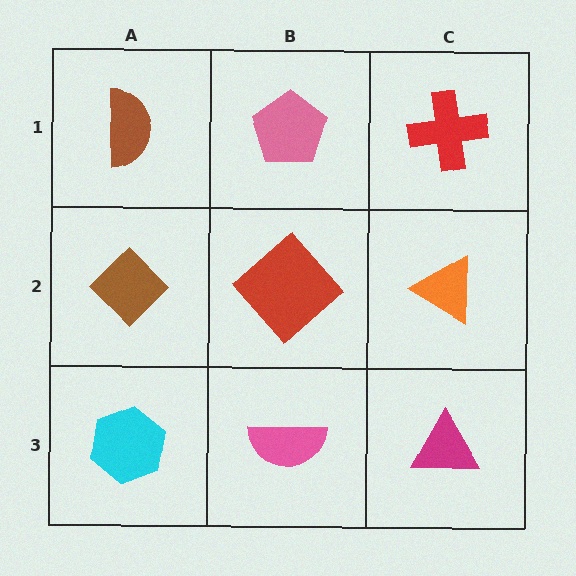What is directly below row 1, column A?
A brown diamond.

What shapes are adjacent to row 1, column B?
A red diamond (row 2, column B), a brown semicircle (row 1, column A), a red cross (row 1, column C).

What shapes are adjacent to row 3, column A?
A brown diamond (row 2, column A), a pink semicircle (row 3, column B).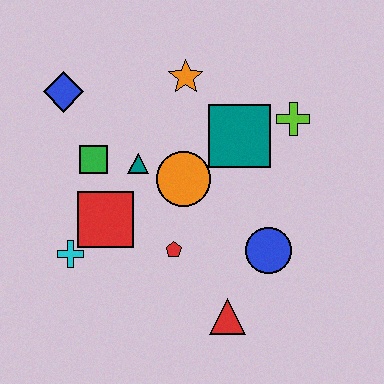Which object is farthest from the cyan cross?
The lime cross is farthest from the cyan cross.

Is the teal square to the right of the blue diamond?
Yes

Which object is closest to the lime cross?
The teal square is closest to the lime cross.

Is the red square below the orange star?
Yes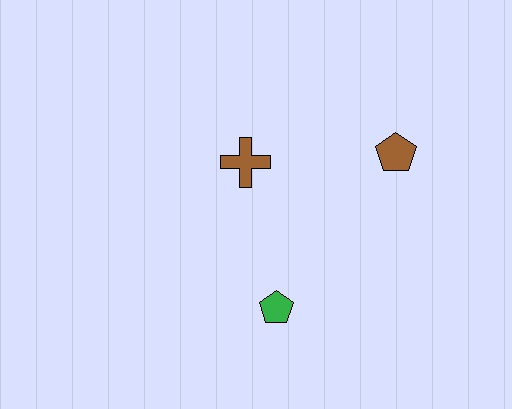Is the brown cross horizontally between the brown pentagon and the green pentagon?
No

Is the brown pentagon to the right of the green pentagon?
Yes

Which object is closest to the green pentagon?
The brown cross is closest to the green pentagon.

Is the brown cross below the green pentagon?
No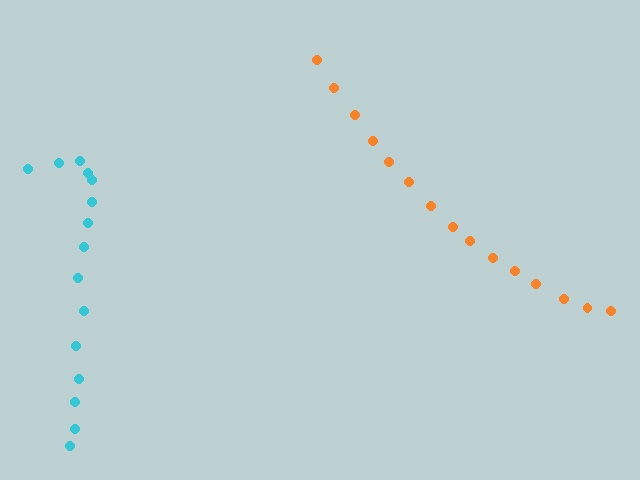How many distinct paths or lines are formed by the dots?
There are 2 distinct paths.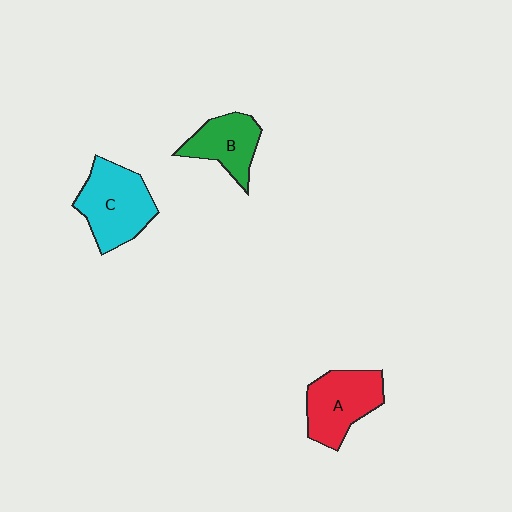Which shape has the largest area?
Shape C (cyan).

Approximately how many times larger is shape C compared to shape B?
Approximately 1.4 times.